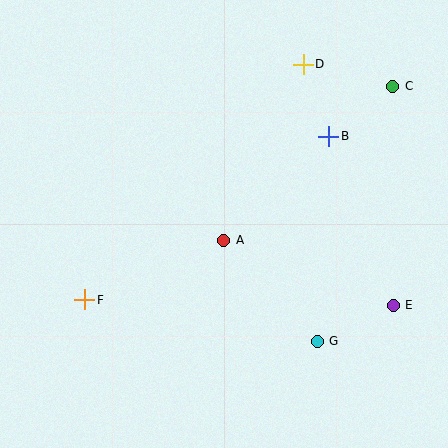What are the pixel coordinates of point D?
Point D is at (303, 64).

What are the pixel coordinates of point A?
Point A is at (224, 240).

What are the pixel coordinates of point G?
Point G is at (317, 341).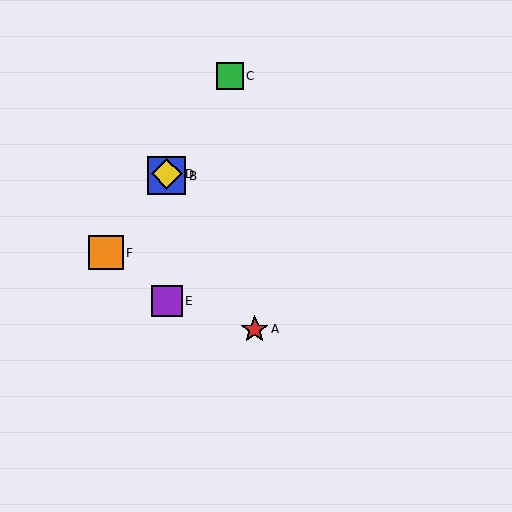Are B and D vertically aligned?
Yes, both are at x≈167.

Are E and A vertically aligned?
No, E is at x≈167 and A is at x≈255.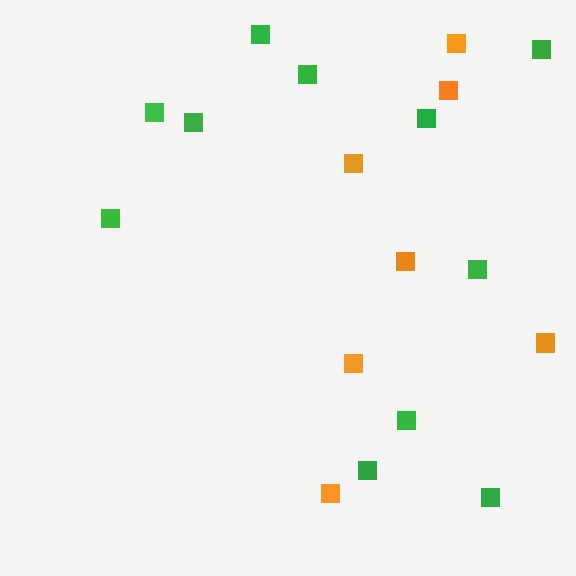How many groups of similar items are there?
There are 2 groups: one group of orange squares (7) and one group of green squares (11).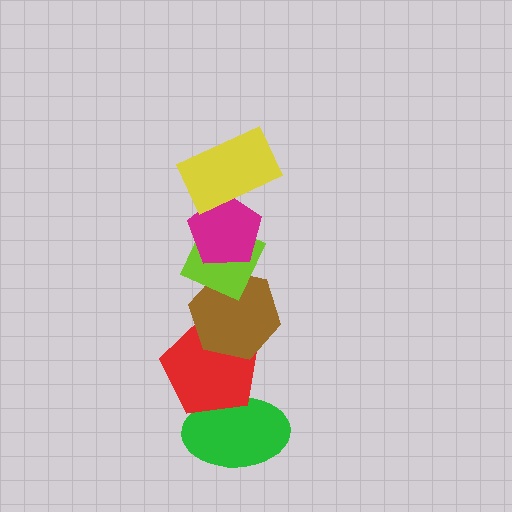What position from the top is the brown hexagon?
The brown hexagon is 4th from the top.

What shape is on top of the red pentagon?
The brown hexagon is on top of the red pentagon.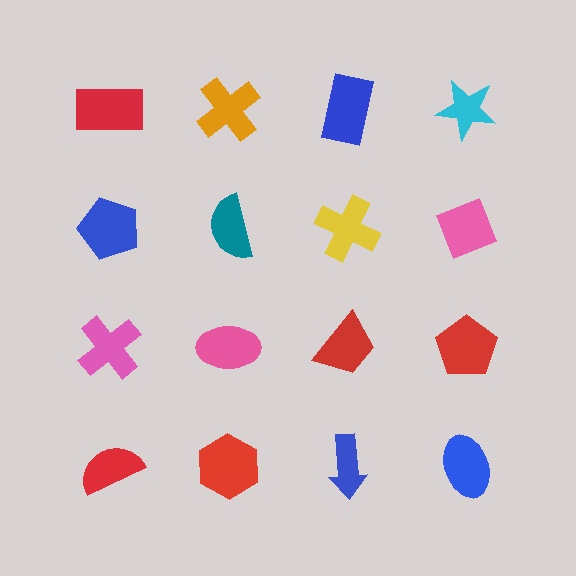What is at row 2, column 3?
A yellow cross.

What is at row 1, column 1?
A red rectangle.